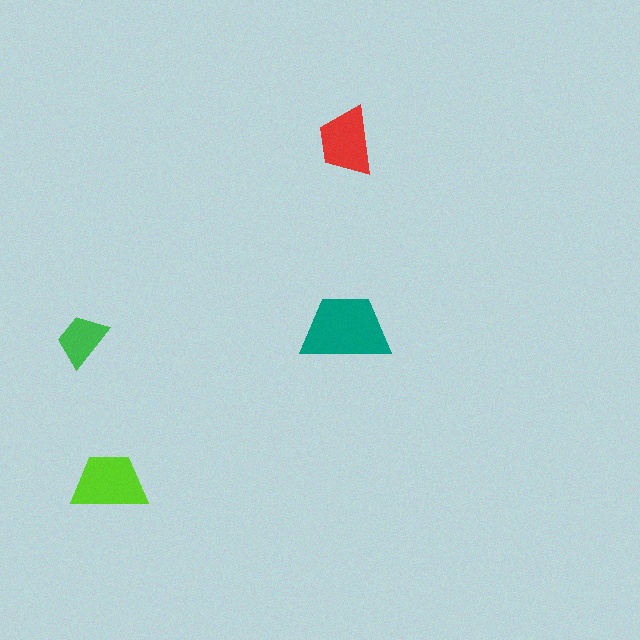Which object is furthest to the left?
The green trapezoid is leftmost.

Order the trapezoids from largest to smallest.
the teal one, the lime one, the red one, the green one.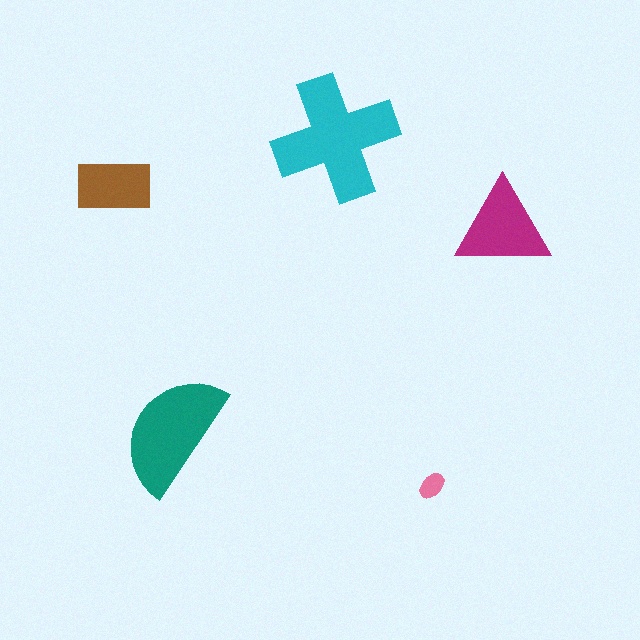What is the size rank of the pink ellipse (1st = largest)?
5th.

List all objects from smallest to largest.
The pink ellipse, the brown rectangle, the magenta triangle, the teal semicircle, the cyan cross.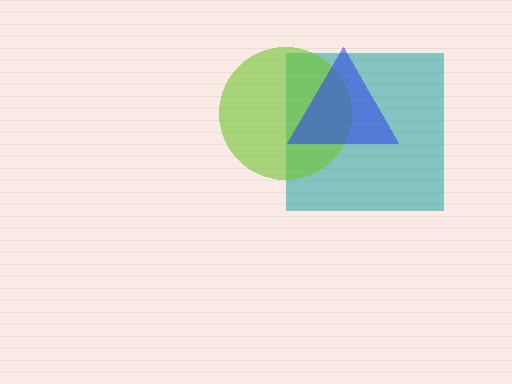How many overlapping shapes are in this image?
There are 3 overlapping shapes in the image.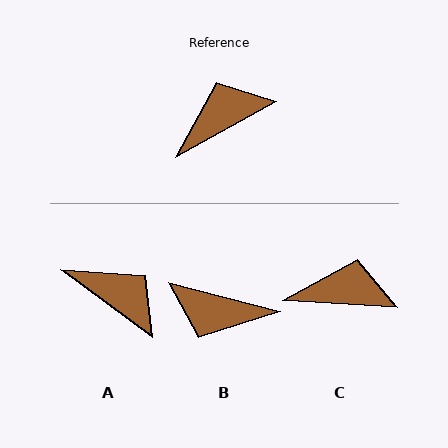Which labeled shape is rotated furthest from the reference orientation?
B, about 136 degrees away.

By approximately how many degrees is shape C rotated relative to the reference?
Approximately 33 degrees clockwise.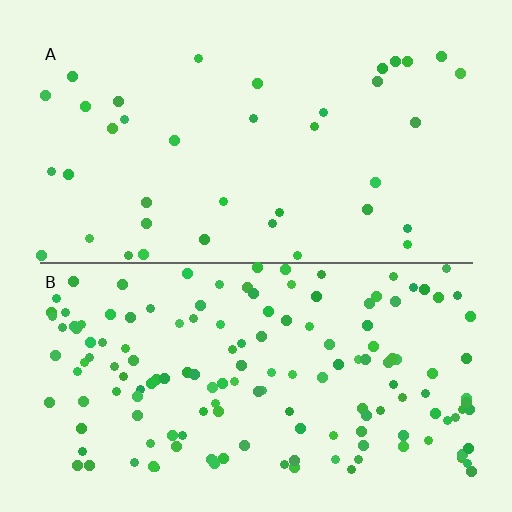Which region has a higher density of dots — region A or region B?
B (the bottom).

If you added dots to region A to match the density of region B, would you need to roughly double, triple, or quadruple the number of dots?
Approximately quadruple.